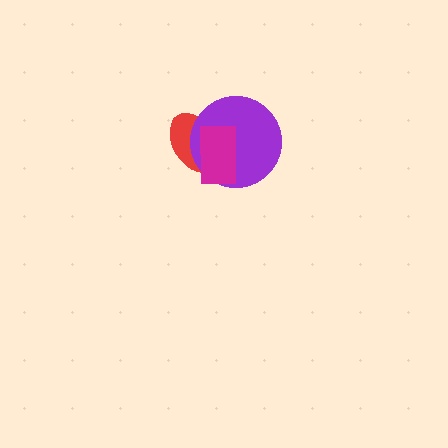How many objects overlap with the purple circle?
2 objects overlap with the purple circle.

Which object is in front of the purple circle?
The magenta rectangle is in front of the purple circle.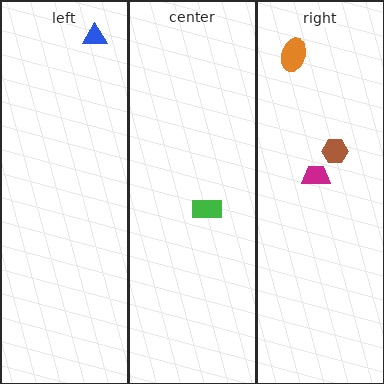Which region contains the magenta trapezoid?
The right region.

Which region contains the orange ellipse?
The right region.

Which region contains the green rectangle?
The center region.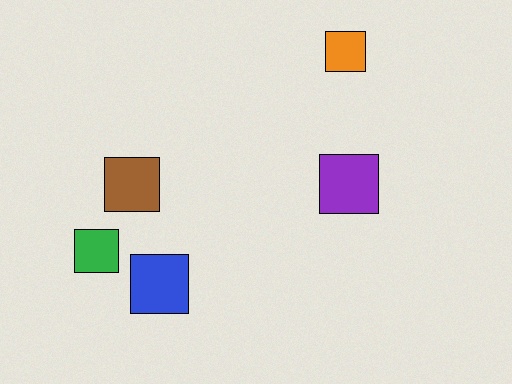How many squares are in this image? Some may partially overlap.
There are 5 squares.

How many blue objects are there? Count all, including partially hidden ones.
There is 1 blue object.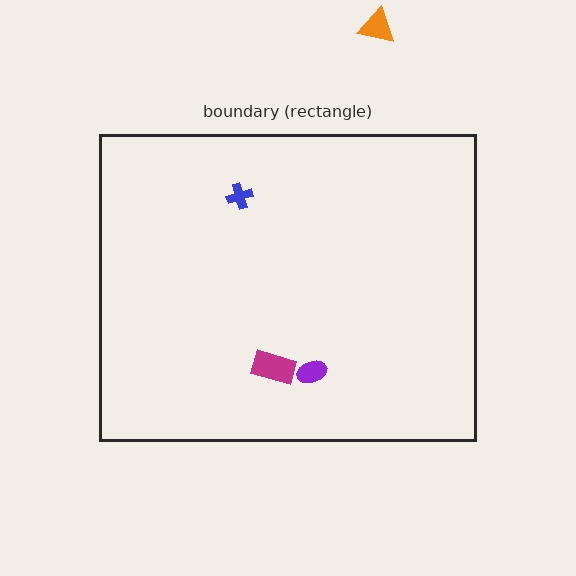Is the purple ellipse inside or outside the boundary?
Inside.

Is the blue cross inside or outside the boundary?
Inside.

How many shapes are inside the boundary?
3 inside, 1 outside.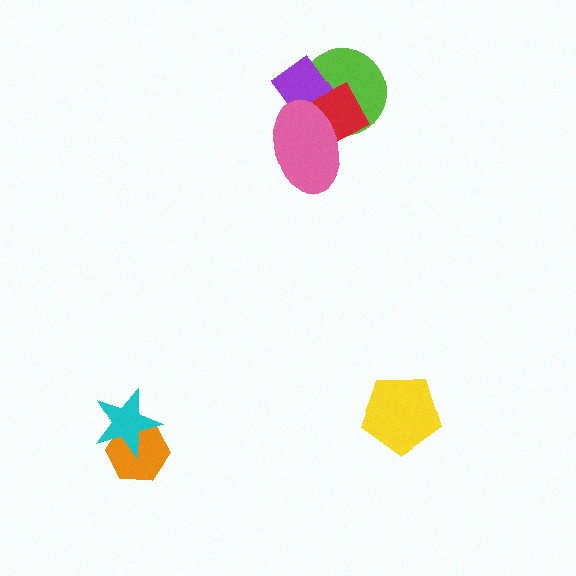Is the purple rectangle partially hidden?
Yes, it is partially covered by another shape.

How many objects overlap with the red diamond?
3 objects overlap with the red diamond.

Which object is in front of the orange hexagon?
The cyan star is in front of the orange hexagon.